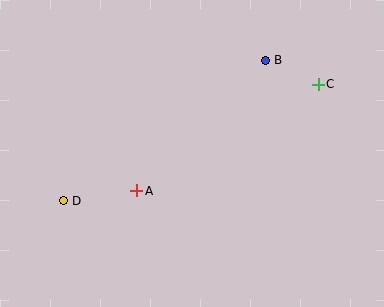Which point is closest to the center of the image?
Point A at (137, 191) is closest to the center.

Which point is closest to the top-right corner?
Point C is closest to the top-right corner.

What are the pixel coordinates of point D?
Point D is at (64, 201).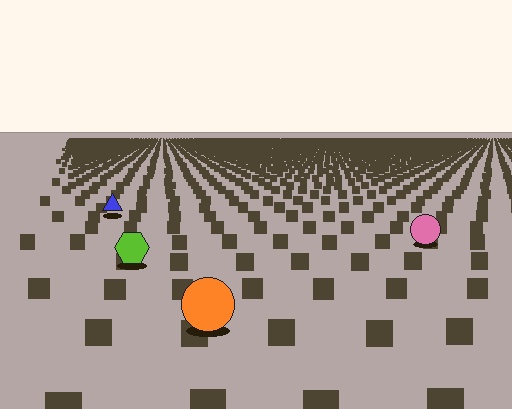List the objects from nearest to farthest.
From nearest to farthest: the orange circle, the lime hexagon, the pink circle, the blue triangle.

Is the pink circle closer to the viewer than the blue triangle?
Yes. The pink circle is closer — you can tell from the texture gradient: the ground texture is coarser near it.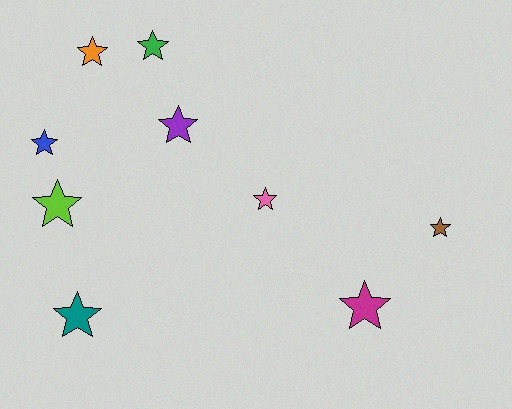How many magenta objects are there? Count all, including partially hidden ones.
There is 1 magenta object.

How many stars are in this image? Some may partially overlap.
There are 9 stars.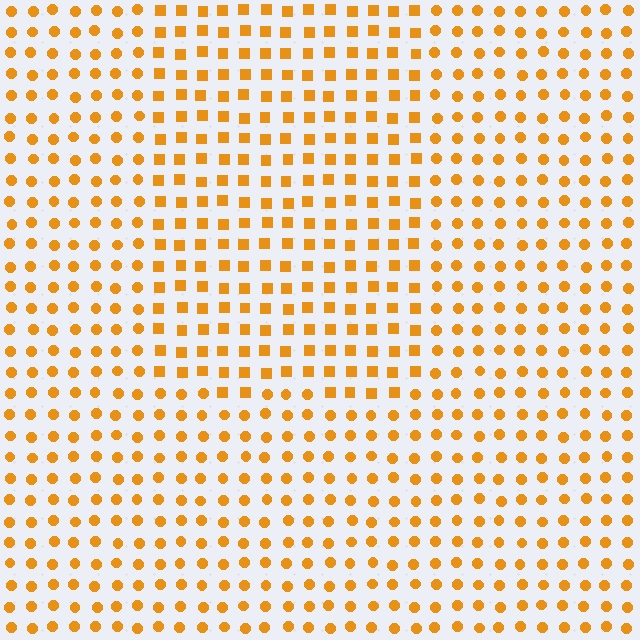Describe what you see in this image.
The image is filled with small orange elements arranged in a uniform grid. A rectangle-shaped region contains squares, while the surrounding area contains circles. The boundary is defined purely by the change in element shape.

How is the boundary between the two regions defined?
The boundary is defined by a change in element shape: squares inside vs. circles outside. All elements share the same color and spacing.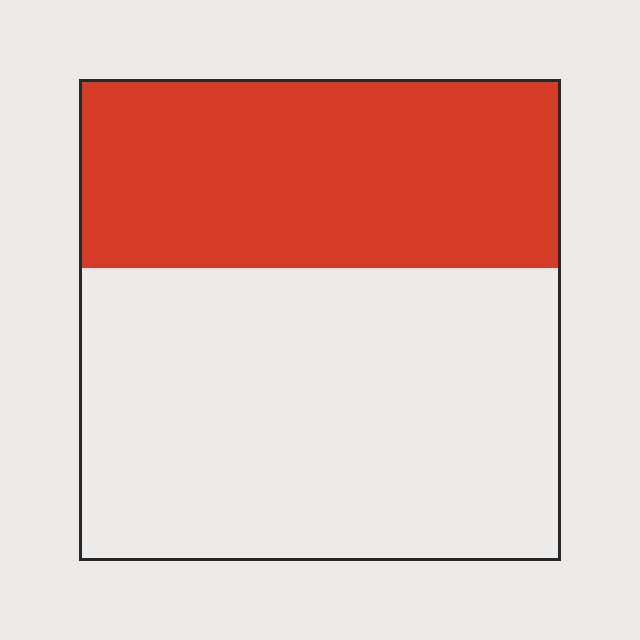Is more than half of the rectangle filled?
No.